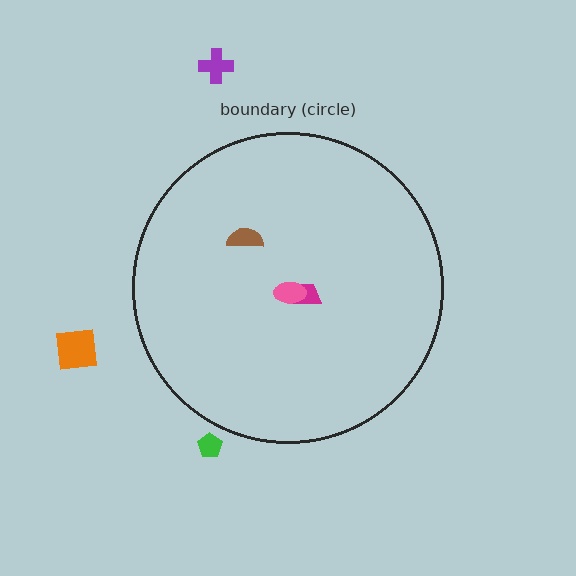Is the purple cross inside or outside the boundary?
Outside.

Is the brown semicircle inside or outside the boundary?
Inside.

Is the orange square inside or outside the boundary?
Outside.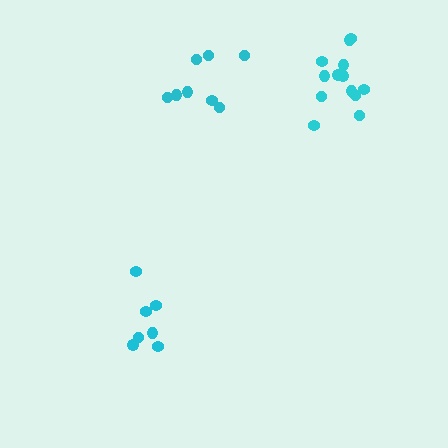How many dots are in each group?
Group 1: 7 dots, Group 2: 13 dots, Group 3: 8 dots (28 total).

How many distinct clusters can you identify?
There are 3 distinct clusters.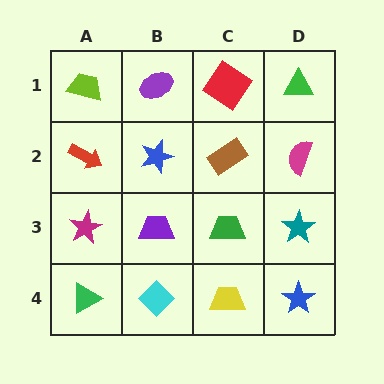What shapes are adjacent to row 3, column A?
A red arrow (row 2, column A), a green triangle (row 4, column A), a purple trapezoid (row 3, column B).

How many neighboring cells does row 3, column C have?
4.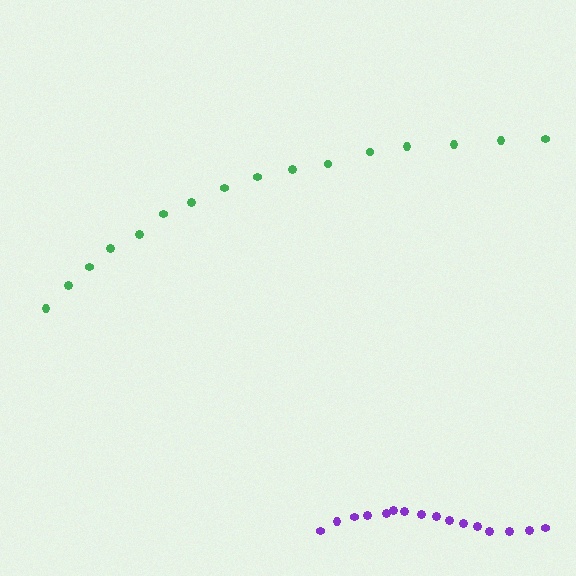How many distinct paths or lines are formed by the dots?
There are 2 distinct paths.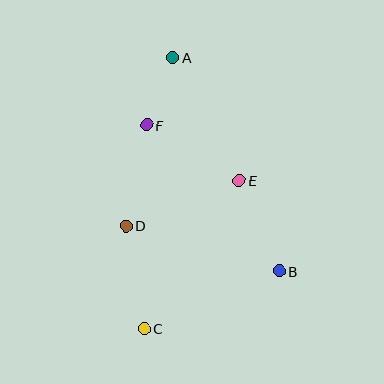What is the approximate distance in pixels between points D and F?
The distance between D and F is approximately 103 pixels.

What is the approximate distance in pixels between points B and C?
The distance between B and C is approximately 147 pixels.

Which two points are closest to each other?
Points A and F are closest to each other.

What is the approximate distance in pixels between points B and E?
The distance between B and E is approximately 99 pixels.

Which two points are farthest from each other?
Points A and C are farthest from each other.